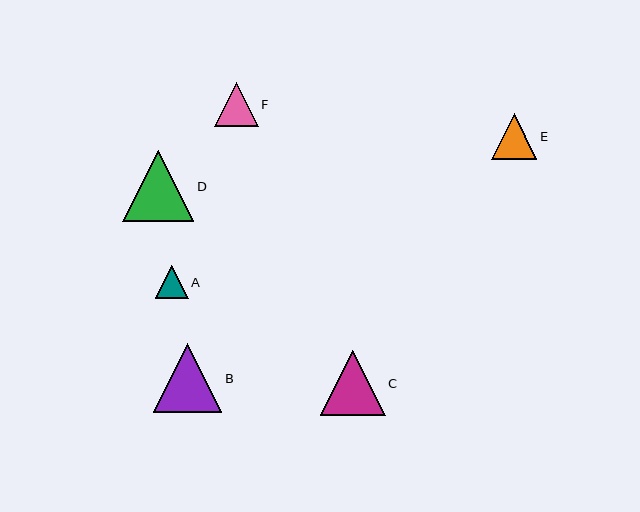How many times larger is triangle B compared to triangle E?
Triangle B is approximately 1.5 times the size of triangle E.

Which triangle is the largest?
Triangle D is the largest with a size of approximately 71 pixels.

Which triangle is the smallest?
Triangle A is the smallest with a size of approximately 33 pixels.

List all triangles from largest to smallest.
From largest to smallest: D, B, C, E, F, A.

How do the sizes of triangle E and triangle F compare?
Triangle E and triangle F are approximately the same size.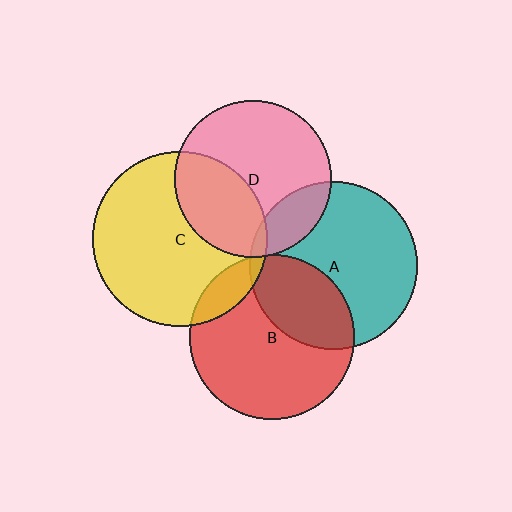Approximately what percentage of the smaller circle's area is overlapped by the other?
Approximately 20%.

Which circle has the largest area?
Circle C (yellow).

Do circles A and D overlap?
Yes.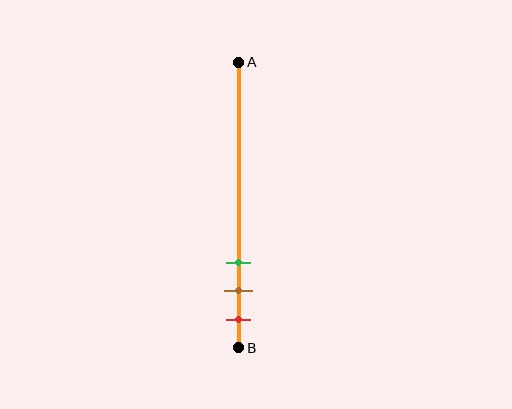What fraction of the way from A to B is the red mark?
The red mark is approximately 90% (0.9) of the way from A to B.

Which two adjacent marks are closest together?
The brown and red marks are the closest adjacent pair.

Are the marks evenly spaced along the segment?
Yes, the marks are approximately evenly spaced.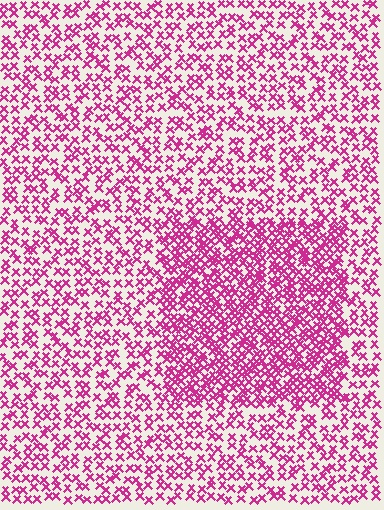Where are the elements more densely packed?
The elements are more densely packed inside the rectangle boundary.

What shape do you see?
I see a rectangle.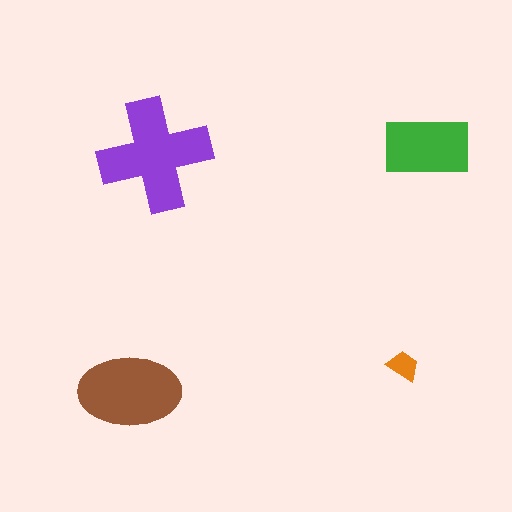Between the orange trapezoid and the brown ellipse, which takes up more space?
The brown ellipse.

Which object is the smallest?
The orange trapezoid.